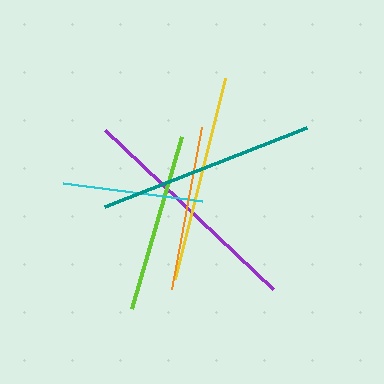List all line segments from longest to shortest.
From longest to shortest: purple, teal, yellow, lime, orange, cyan.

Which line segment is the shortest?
The cyan line is the shortest at approximately 141 pixels.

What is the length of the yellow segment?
The yellow segment is approximately 207 pixels long.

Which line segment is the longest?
The purple line is the longest at approximately 231 pixels.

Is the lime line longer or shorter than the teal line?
The teal line is longer than the lime line.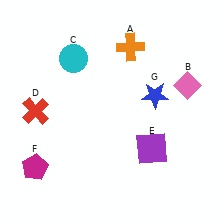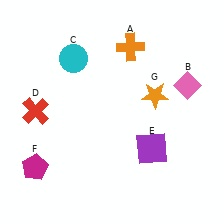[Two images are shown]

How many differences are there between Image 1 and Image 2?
There is 1 difference between the two images.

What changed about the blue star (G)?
In Image 1, G is blue. In Image 2, it changed to orange.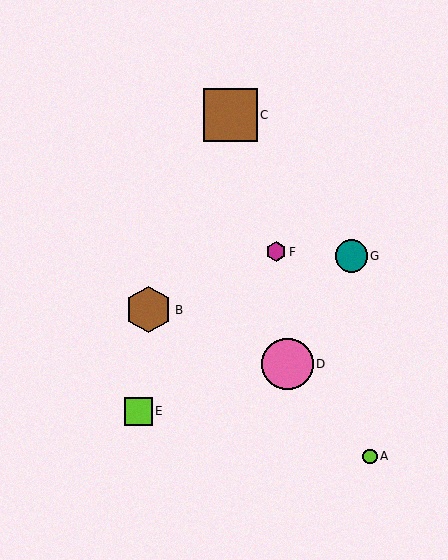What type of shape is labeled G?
Shape G is a teal circle.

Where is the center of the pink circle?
The center of the pink circle is at (288, 364).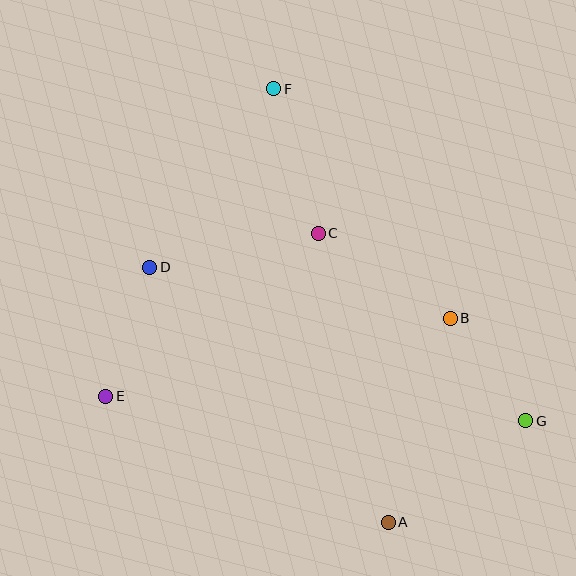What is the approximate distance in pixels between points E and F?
The distance between E and F is approximately 350 pixels.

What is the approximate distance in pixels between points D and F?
The distance between D and F is approximately 217 pixels.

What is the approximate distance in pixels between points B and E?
The distance between B and E is approximately 353 pixels.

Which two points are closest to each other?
Points B and G are closest to each other.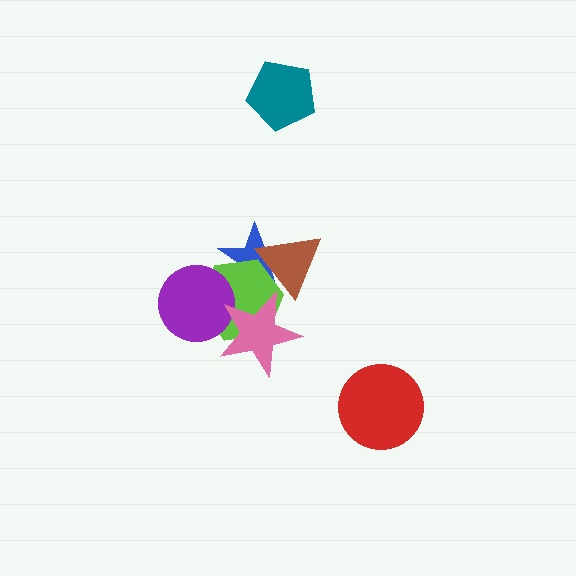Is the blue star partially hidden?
Yes, it is partially covered by another shape.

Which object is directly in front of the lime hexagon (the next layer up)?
The purple circle is directly in front of the lime hexagon.